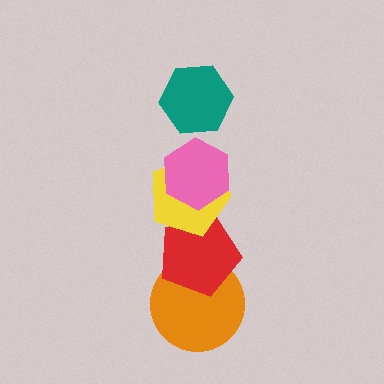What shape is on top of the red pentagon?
The yellow pentagon is on top of the red pentagon.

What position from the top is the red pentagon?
The red pentagon is 4th from the top.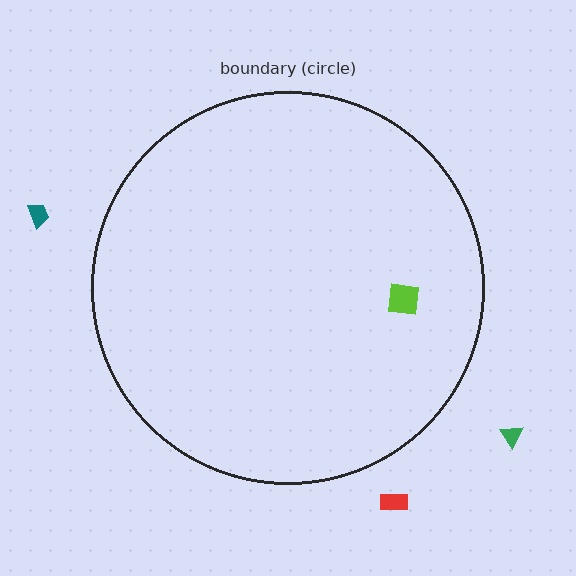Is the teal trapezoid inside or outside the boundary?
Outside.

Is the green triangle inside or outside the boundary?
Outside.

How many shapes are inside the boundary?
1 inside, 3 outside.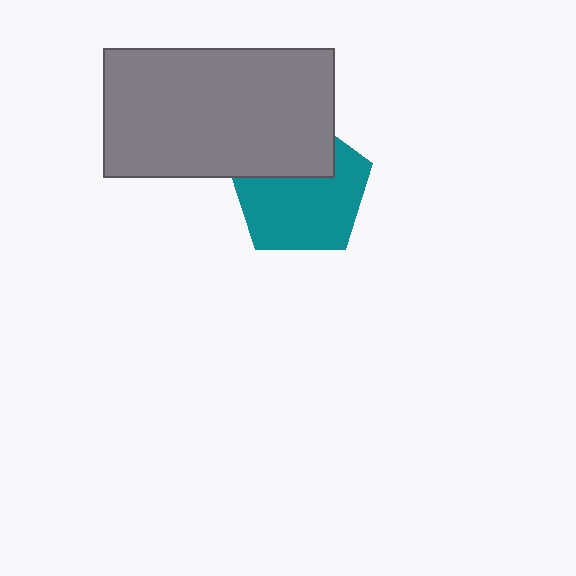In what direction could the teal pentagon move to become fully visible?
The teal pentagon could move down. That would shift it out from behind the gray rectangle entirely.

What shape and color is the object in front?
The object in front is a gray rectangle.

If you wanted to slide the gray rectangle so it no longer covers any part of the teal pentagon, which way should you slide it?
Slide it up — that is the most direct way to separate the two shapes.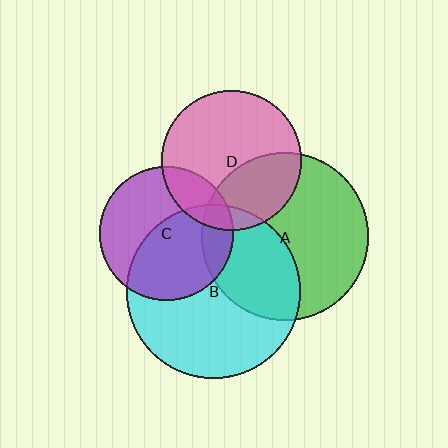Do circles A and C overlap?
Yes.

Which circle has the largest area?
Circle B (cyan).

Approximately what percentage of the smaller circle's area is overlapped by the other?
Approximately 15%.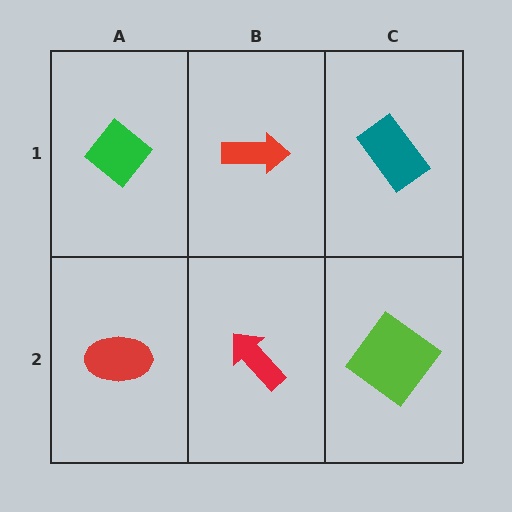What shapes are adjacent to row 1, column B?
A red arrow (row 2, column B), a green diamond (row 1, column A), a teal rectangle (row 1, column C).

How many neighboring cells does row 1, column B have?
3.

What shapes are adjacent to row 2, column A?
A green diamond (row 1, column A), a red arrow (row 2, column B).